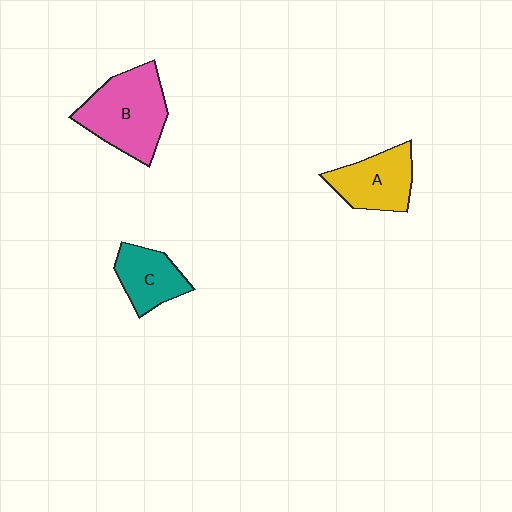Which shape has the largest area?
Shape B (pink).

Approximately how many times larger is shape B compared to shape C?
Approximately 1.7 times.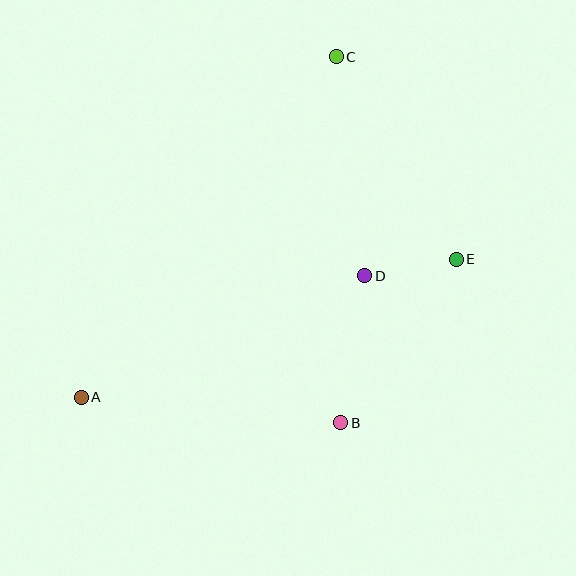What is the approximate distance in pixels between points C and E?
The distance between C and E is approximately 235 pixels.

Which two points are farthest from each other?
Points A and C are farthest from each other.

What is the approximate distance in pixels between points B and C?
The distance between B and C is approximately 366 pixels.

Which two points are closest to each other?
Points D and E are closest to each other.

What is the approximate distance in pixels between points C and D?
The distance between C and D is approximately 221 pixels.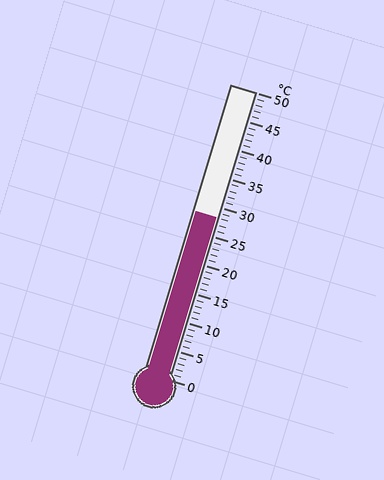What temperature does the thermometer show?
The thermometer shows approximately 28°C.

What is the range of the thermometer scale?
The thermometer scale ranges from 0°C to 50°C.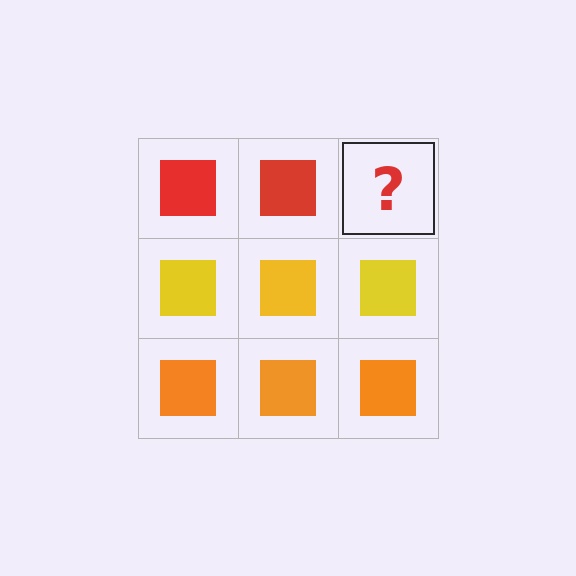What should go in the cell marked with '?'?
The missing cell should contain a red square.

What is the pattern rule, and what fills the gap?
The rule is that each row has a consistent color. The gap should be filled with a red square.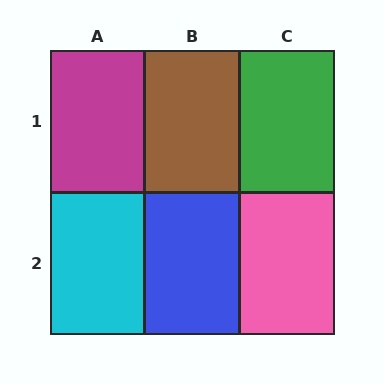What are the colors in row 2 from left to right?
Cyan, blue, pink.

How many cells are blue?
1 cell is blue.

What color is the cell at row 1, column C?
Green.